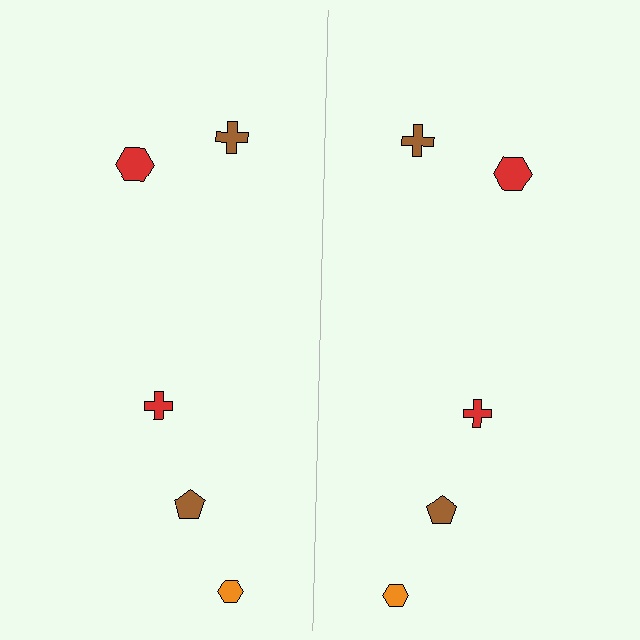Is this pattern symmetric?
Yes, this pattern has bilateral (reflection) symmetry.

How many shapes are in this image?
There are 10 shapes in this image.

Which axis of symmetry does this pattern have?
The pattern has a vertical axis of symmetry running through the center of the image.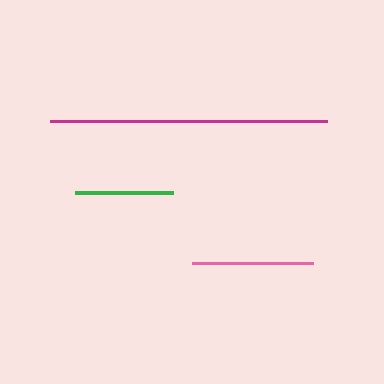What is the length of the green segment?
The green segment is approximately 98 pixels long.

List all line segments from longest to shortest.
From longest to shortest: magenta, pink, green.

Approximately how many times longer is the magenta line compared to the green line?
The magenta line is approximately 2.8 times the length of the green line.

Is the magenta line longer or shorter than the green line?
The magenta line is longer than the green line.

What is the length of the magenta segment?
The magenta segment is approximately 277 pixels long.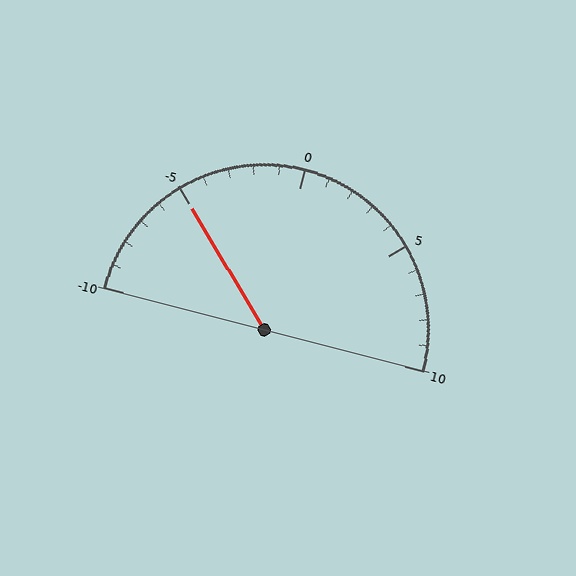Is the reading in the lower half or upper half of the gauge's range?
The reading is in the lower half of the range (-10 to 10).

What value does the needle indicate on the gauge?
The needle indicates approximately -5.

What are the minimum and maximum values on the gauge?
The gauge ranges from -10 to 10.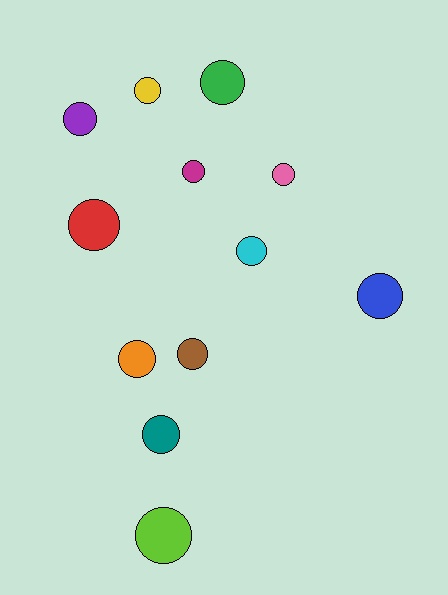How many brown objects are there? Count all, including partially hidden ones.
There is 1 brown object.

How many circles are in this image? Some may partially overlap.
There are 12 circles.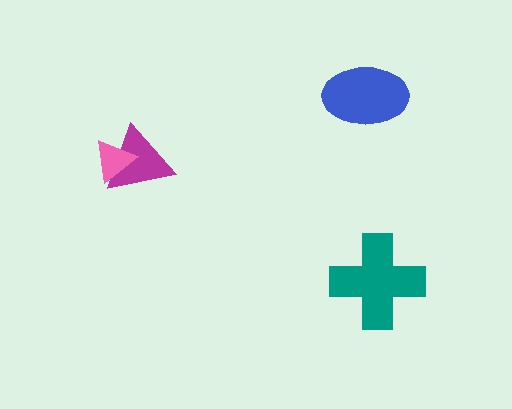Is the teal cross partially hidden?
No, no other shape covers it.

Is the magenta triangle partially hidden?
Yes, it is partially covered by another shape.